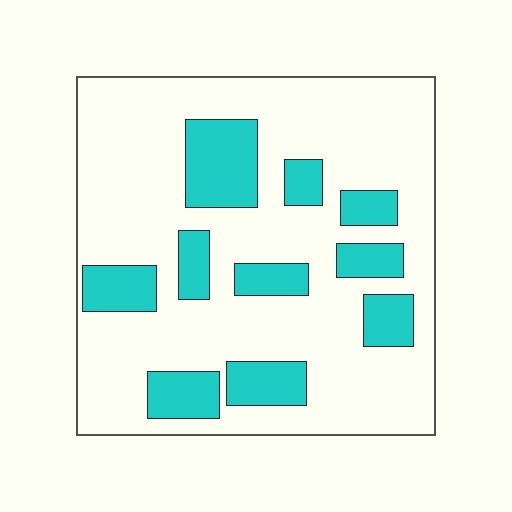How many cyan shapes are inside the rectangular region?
10.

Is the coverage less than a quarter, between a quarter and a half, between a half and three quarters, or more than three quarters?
Less than a quarter.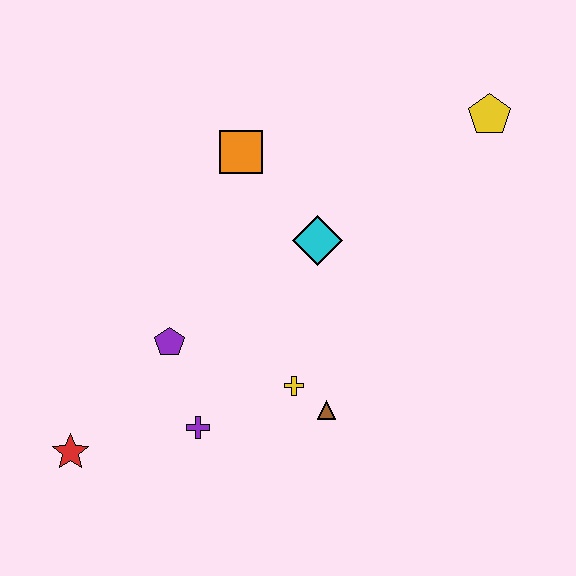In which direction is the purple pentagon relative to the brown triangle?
The purple pentagon is to the left of the brown triangle.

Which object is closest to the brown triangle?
The yellow cross is closest to the brown triangle.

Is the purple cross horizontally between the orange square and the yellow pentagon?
No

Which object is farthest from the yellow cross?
The yellow pentagon is farthest from the yellow cross.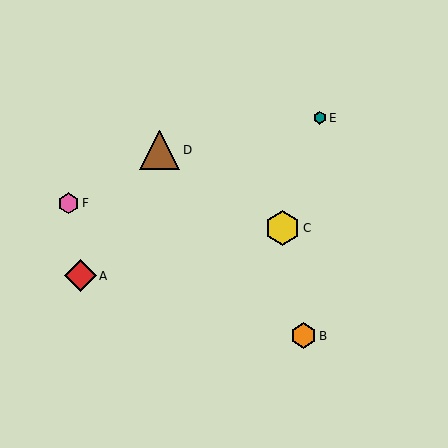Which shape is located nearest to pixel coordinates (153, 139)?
The brown triangle (labeled D) at (160, 150) is nearest to that location.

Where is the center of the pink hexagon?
The center of the pink hexagon is at (68, 203).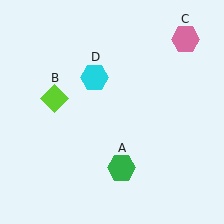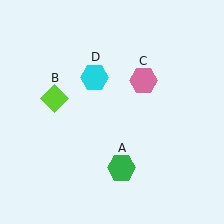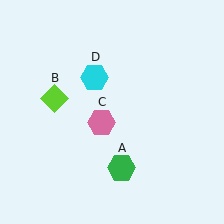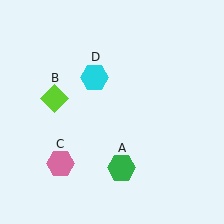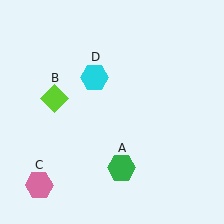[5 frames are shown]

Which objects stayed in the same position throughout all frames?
Green hexagon (object A) and lime diamond (object B) and cyan hexagon (object D) remained stationary.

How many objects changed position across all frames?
1 object changed position: pink hexagon (object C).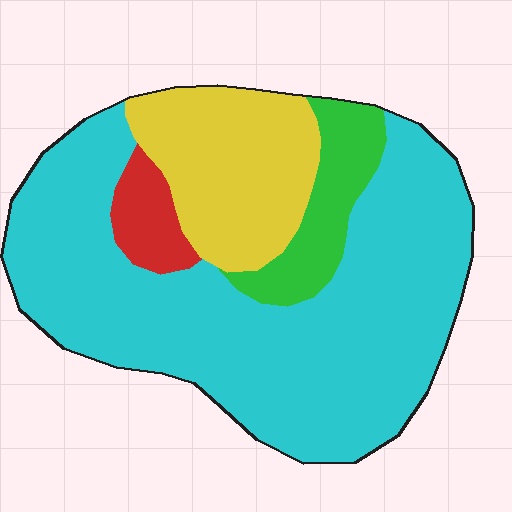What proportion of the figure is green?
Green covers 10% of the figure.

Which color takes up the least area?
Red, at roughly 5%.